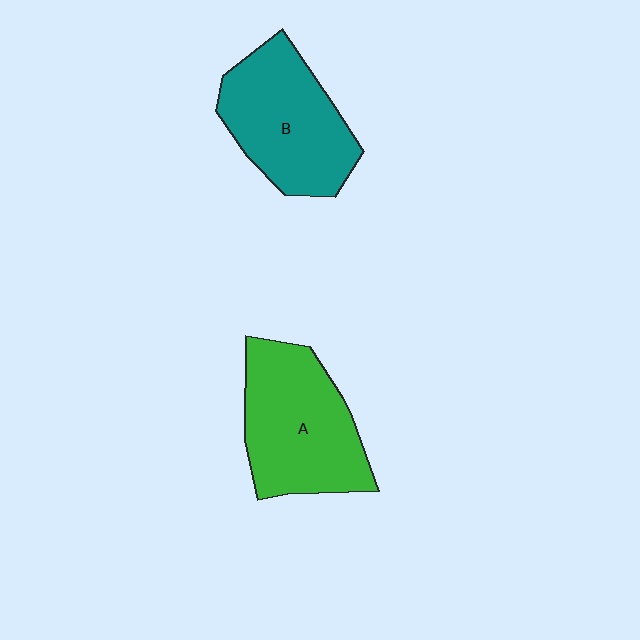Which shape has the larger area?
Shape A (green).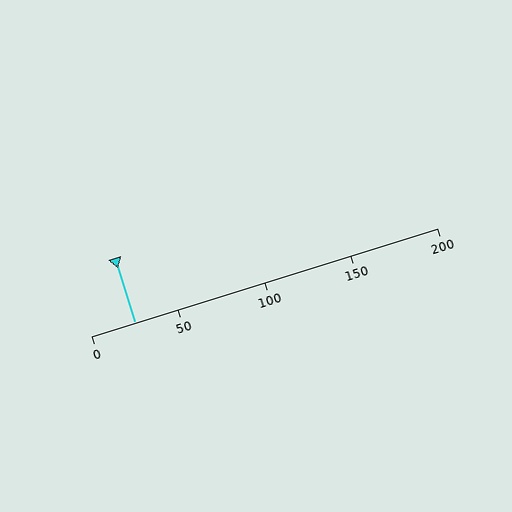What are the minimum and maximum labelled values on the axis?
The axis runs from 0 to 200.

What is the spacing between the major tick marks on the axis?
The major ticks are spaced 50 apart.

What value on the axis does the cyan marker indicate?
The marker indicates approximately 25.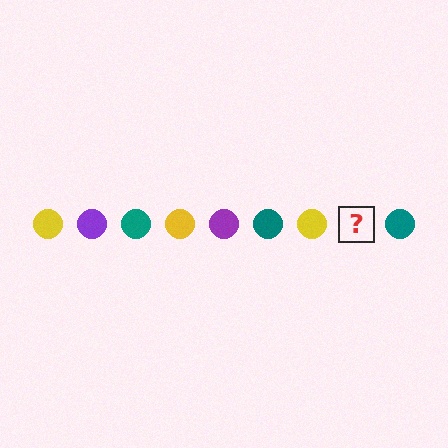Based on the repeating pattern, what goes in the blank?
The blank should be a purple circle.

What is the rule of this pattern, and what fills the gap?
The rule is that the pattern cycles through yellow, purple, teal circles. The gap should be filled with a purple circle.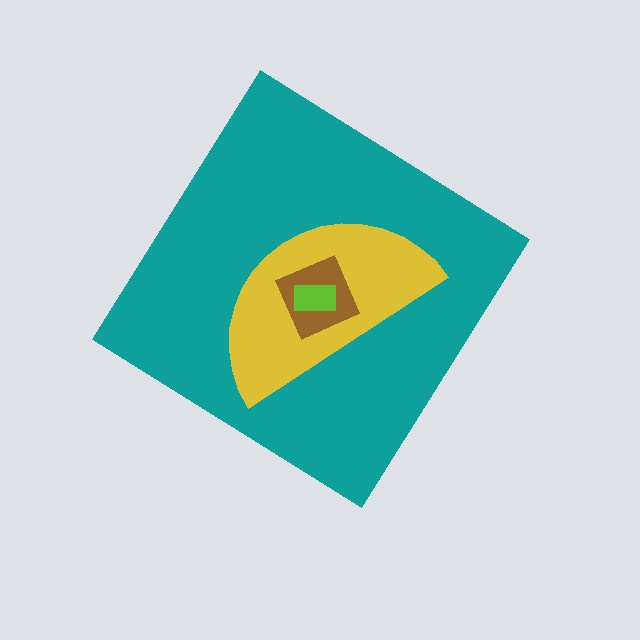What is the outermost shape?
The teal diamond.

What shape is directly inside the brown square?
The lime rectangle.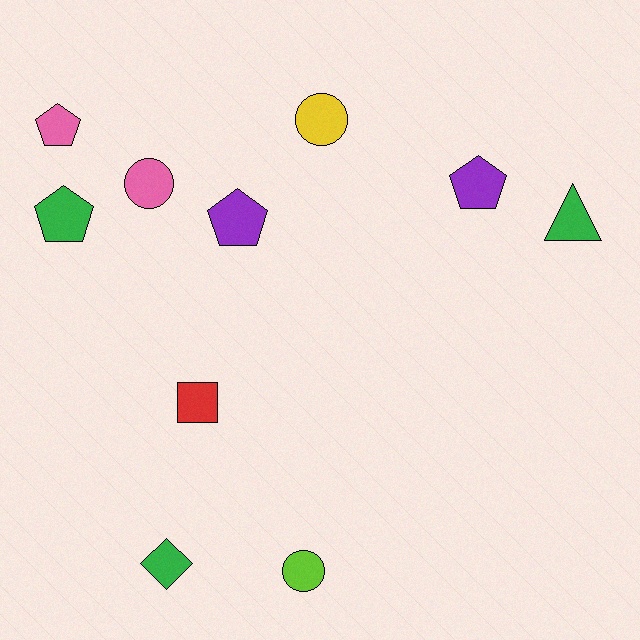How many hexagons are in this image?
There are no hexagons.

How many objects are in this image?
There are 10 objects.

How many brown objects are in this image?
There are no brown objects.